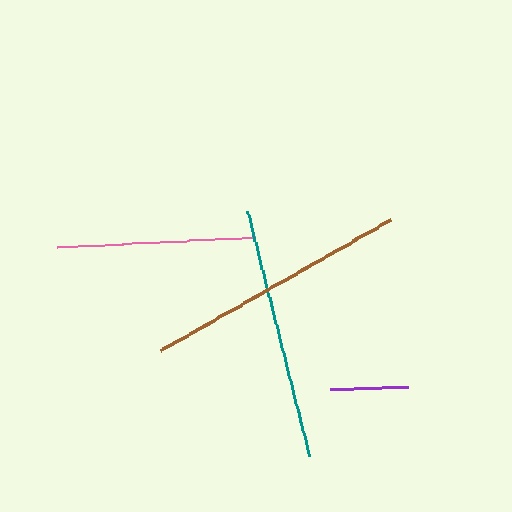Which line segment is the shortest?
The purple line is the shortest at approximately 77 pixels.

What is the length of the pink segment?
The pink segment is approximately 199 pixels long.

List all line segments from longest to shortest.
From longest to shortest: brown, teal, pink, purple.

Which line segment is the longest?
The brown line is the longest at approximately 263 pixels.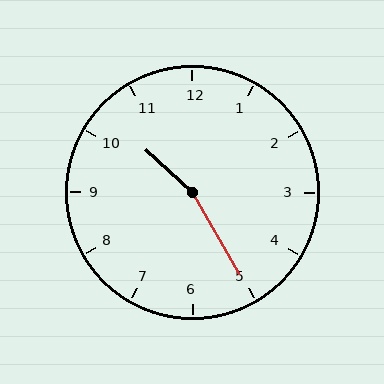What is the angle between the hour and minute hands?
Approximately 162 degrees.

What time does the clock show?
10:25.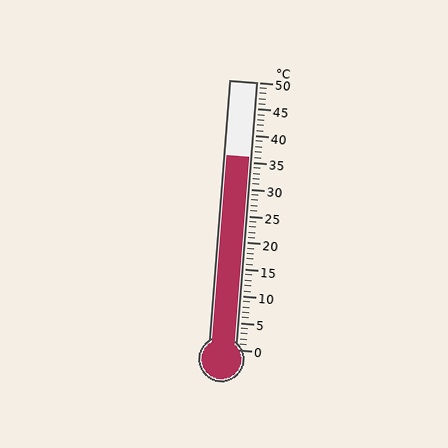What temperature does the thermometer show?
The thermometer shows approximately 36°C.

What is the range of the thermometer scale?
The thermometer scale ranges from 0°C to 50°C.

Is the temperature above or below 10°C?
The temperature is above 10°C.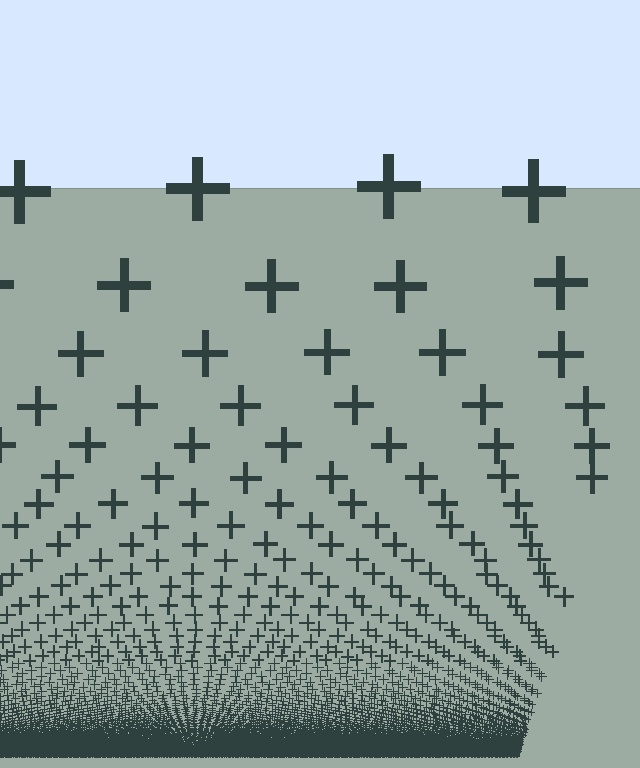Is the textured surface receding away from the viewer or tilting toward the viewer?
The surface appears to tilt toward the viewer. Texture elements get larger and sparser toward the top.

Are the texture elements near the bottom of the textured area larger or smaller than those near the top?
Smaller. The gradient is inverted — elements near the bottom are smaller and denser.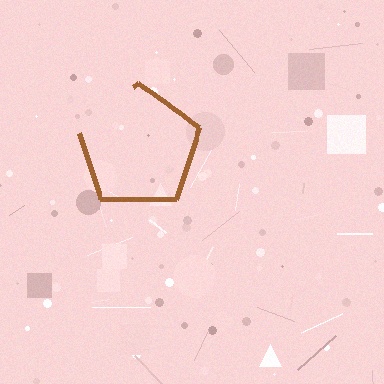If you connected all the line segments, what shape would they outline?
They would outline a pentagon.